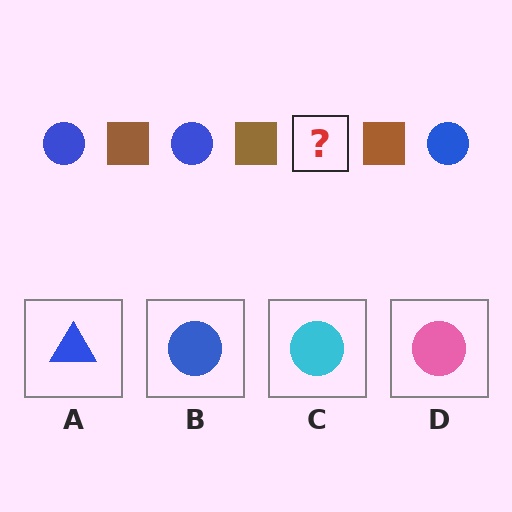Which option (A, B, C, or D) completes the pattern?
B.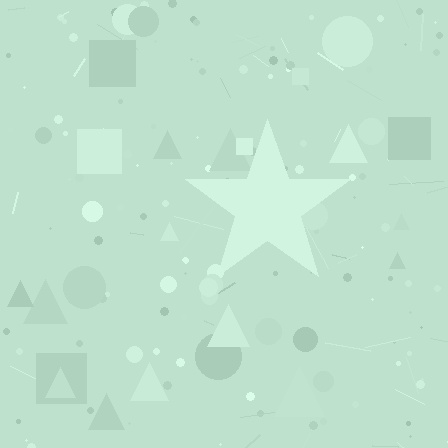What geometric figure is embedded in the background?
A star is embedded in the background.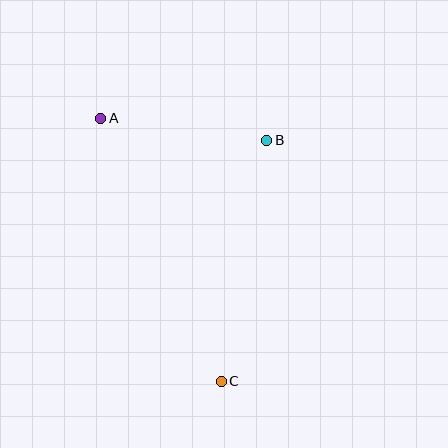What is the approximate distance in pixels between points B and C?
The distance between B and C is approximately 245 pixels.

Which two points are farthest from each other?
Points A and C are farthest from each other.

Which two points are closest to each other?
Points A and B are closest to each other.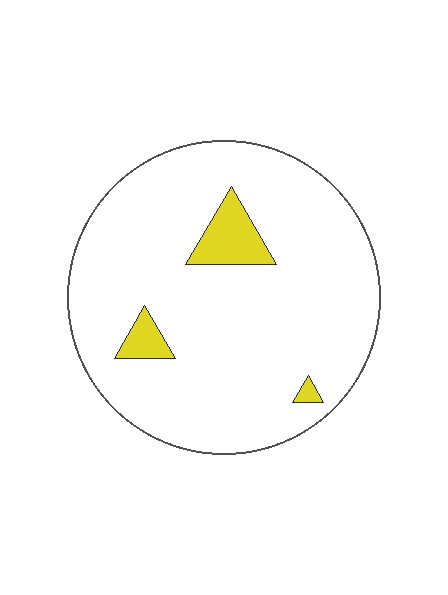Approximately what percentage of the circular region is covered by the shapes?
Approximately 10%.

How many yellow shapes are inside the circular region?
3.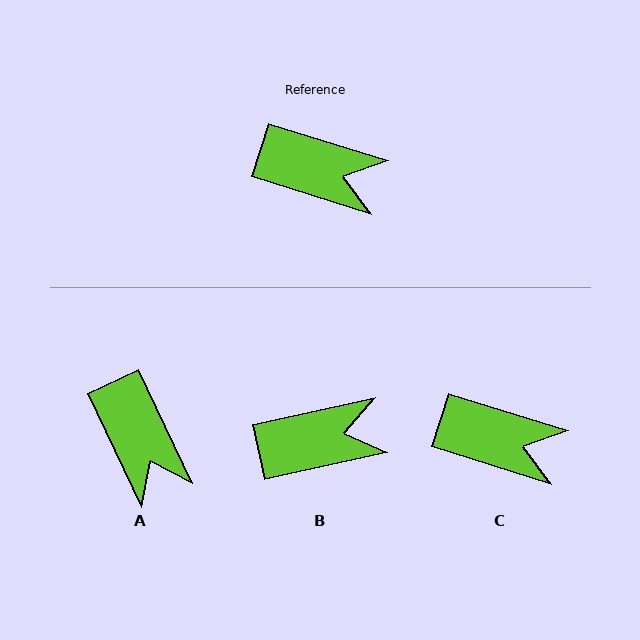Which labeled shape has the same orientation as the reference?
C.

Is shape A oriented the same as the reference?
No, it is off by about 48 degrees.